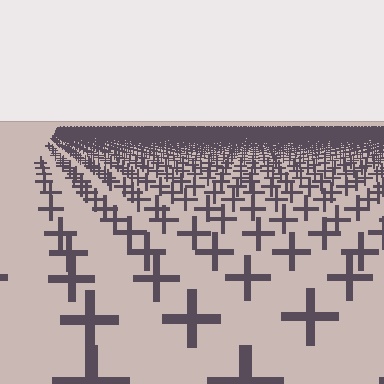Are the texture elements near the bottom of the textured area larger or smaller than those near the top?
Larger. Near the bottom, elements are closer to the viewer and appear at a bigger on-screen size.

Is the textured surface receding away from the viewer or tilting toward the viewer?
The surface is receding away from the viewer. Texture elements get smaller and denser toward the top.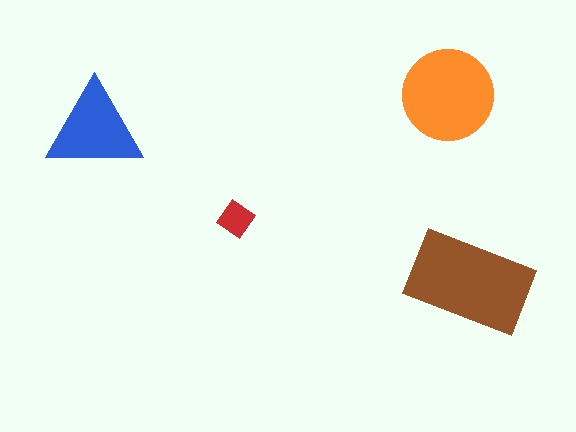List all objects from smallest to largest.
The red diamond, the blue triangle, the orange circle, the brown rectangle.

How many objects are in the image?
There are 4 objects in the image.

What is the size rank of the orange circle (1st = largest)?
2nd.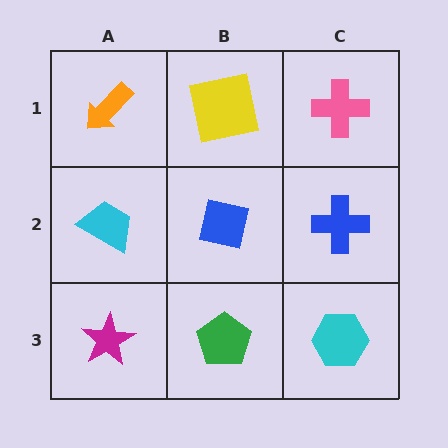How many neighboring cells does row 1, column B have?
3.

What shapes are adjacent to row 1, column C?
A blue cross (row 2, column C), a yellow square (row 1, column B).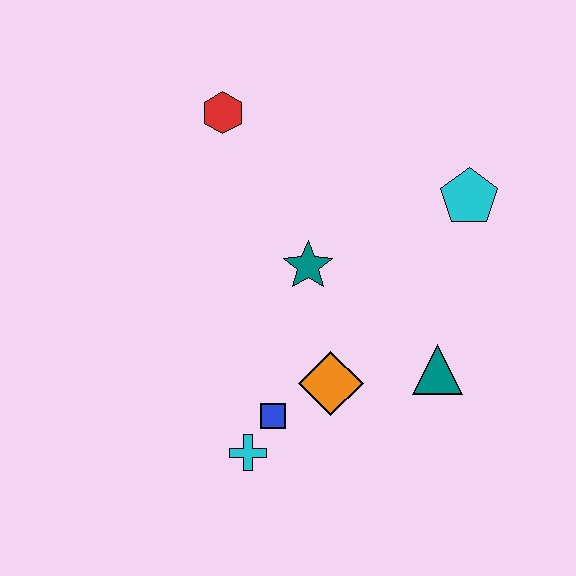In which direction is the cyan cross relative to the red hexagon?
The cyan cross is below the red hexagon.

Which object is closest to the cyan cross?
The blue square is closest to the cyan cross.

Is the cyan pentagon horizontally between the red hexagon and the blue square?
No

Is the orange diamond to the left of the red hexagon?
No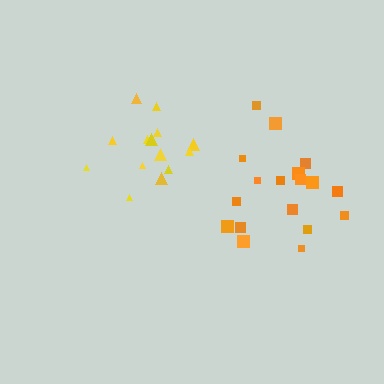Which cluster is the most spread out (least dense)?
Orange.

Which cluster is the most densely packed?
Yellow.